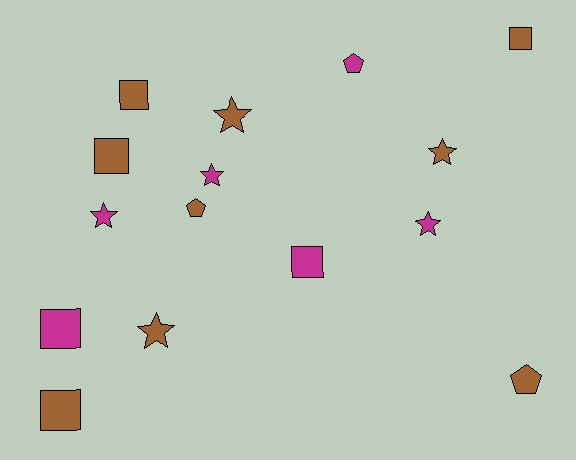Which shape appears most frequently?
Square, with 6 objects.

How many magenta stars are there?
There are 3 magenta stars.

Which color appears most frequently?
Brown, with 9 objects.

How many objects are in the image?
There are 15 objects.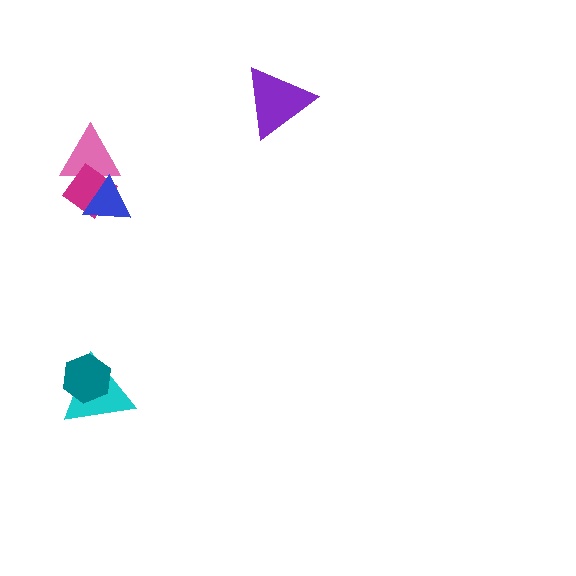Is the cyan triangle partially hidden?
Yes, it is partially covered by another shape.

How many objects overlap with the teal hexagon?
1 object overlaps with the teal hexagon.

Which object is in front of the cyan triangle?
The teal hexagon is in front of the cyan triangle.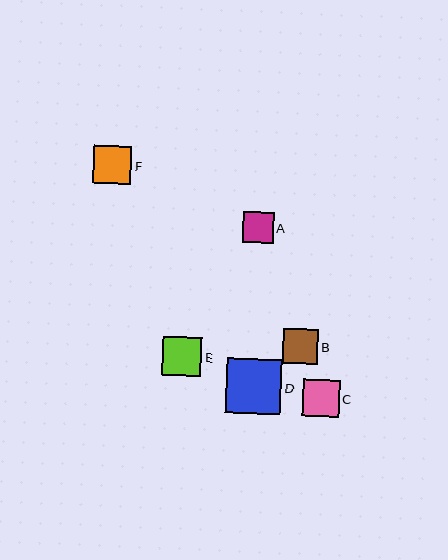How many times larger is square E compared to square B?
Square E is approximately 1.1 times the size of square B.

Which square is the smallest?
Square A is the smallest with a size of approximately 31 pixels.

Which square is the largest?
Square D is the largest with a size of approximately 55 pixels.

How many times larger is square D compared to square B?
Square D is approximately 1.6 times the size of square B.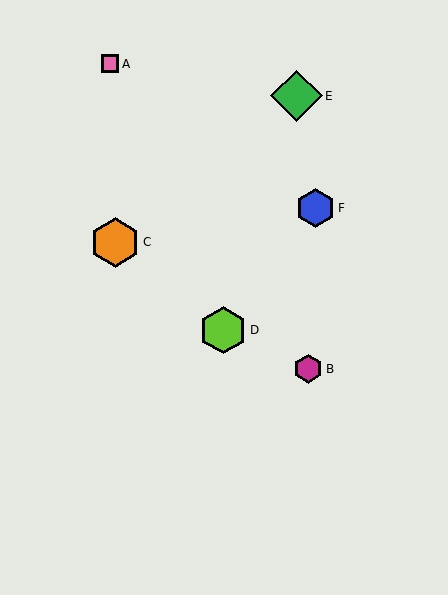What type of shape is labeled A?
Shape A is a pink square.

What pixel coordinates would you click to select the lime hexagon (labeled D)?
Click at (223, 330) to select the lime hexagon D.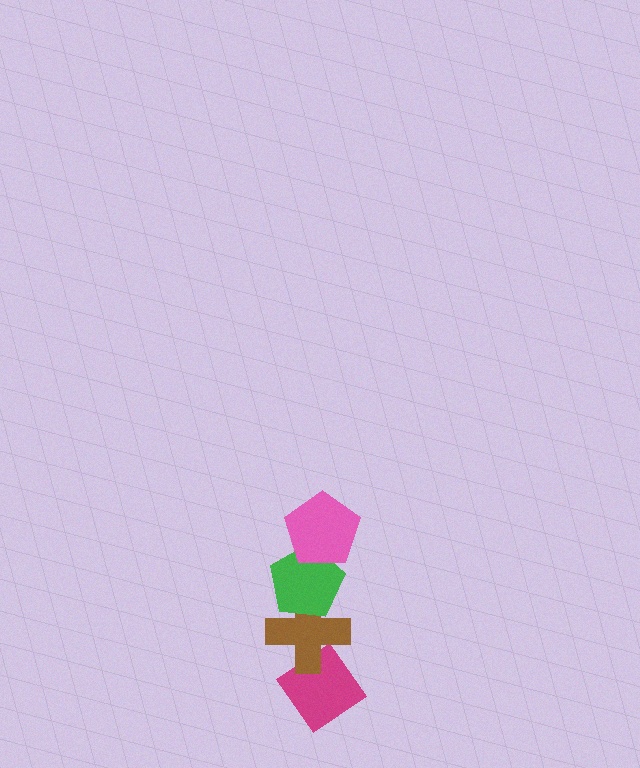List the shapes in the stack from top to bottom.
From top to bottom: the pink pentagon, the green pentagon, the brown cross, the magenta diamond.